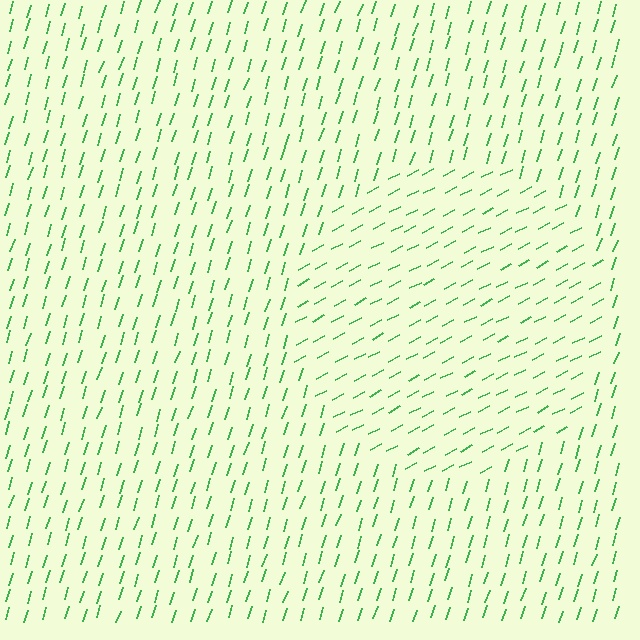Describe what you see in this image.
The image is filled with small green line segments. A circle region in the image has lines oriented differently from the surrounding lines, creating a visible texture boundary.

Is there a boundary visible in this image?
Yes, there is a texture boundary formed by a change in line orientation.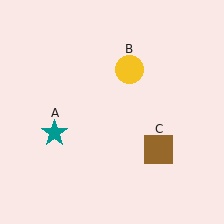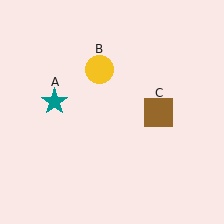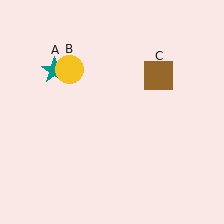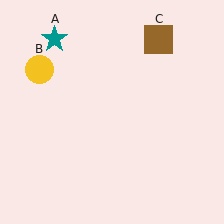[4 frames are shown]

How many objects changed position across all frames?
3 objects changed position: teal star (object A), yellow circle (object B), brown square (object C).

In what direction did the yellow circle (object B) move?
The yellow circle (object B) moved left.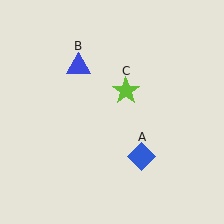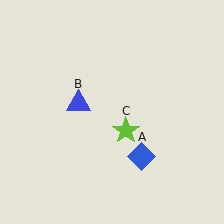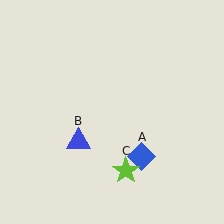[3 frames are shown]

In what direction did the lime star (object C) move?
The lime star (object C) moved down.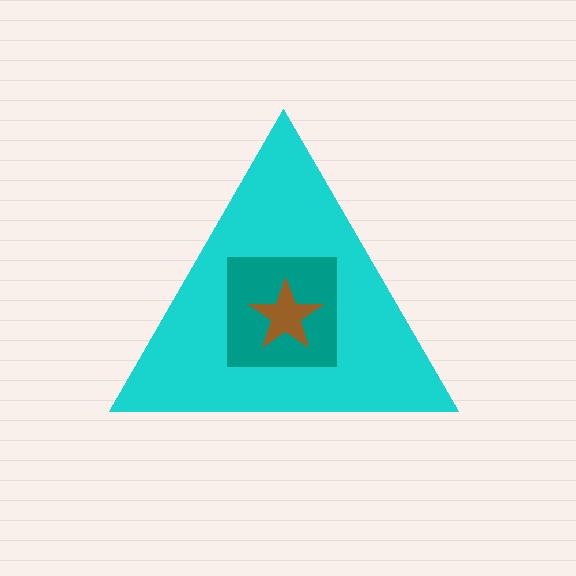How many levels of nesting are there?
3.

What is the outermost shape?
The cyan triangle.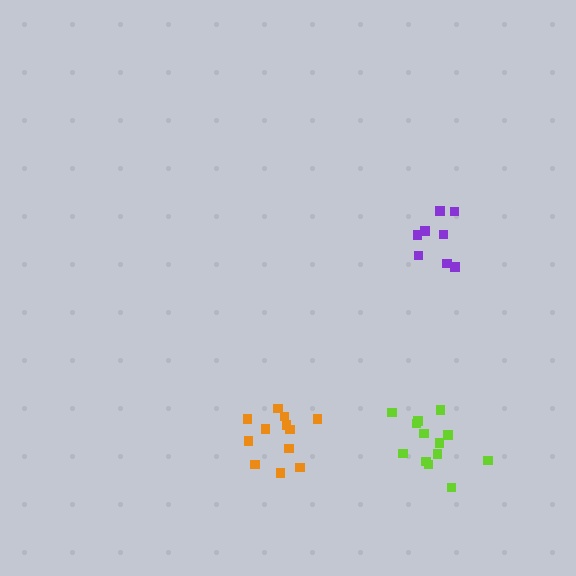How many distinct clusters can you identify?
There are 3 distinct clusters.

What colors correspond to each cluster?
The clusters are colored: purple, lime, orange.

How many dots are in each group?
Group 1: 8 dots, Group 2: 13 dots, Group 3: 12 dots (33 total).